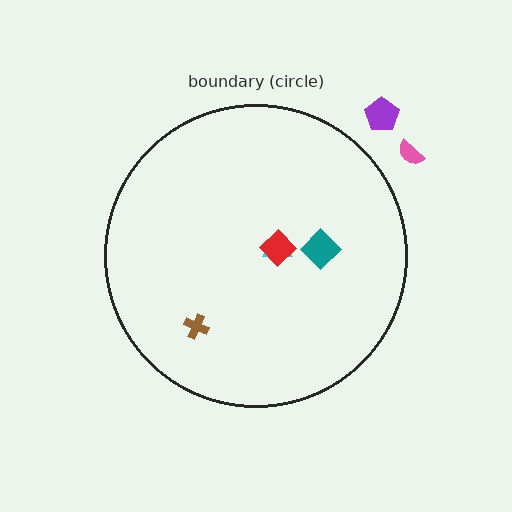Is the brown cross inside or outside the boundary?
Inside.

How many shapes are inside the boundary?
4 inside, 2 outside.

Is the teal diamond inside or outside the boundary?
Inside.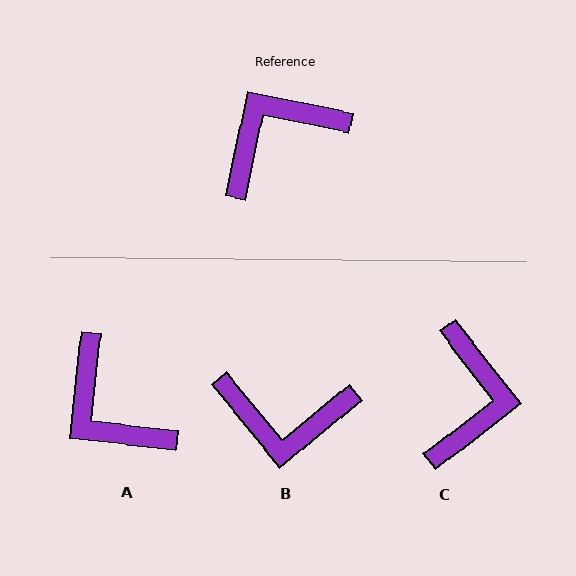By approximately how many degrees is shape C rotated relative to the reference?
Approximately 130 degrees clockwise.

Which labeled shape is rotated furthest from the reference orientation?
B, about 141 degrees away.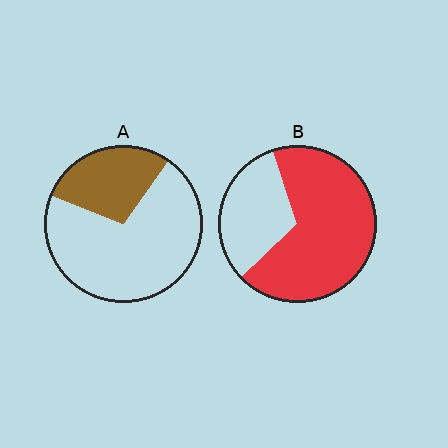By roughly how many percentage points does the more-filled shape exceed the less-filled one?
By roughly 40 percentage points (B over A).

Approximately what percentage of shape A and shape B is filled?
A is approximately 30% and B is approximately 70%.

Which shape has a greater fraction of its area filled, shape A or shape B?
Shape B.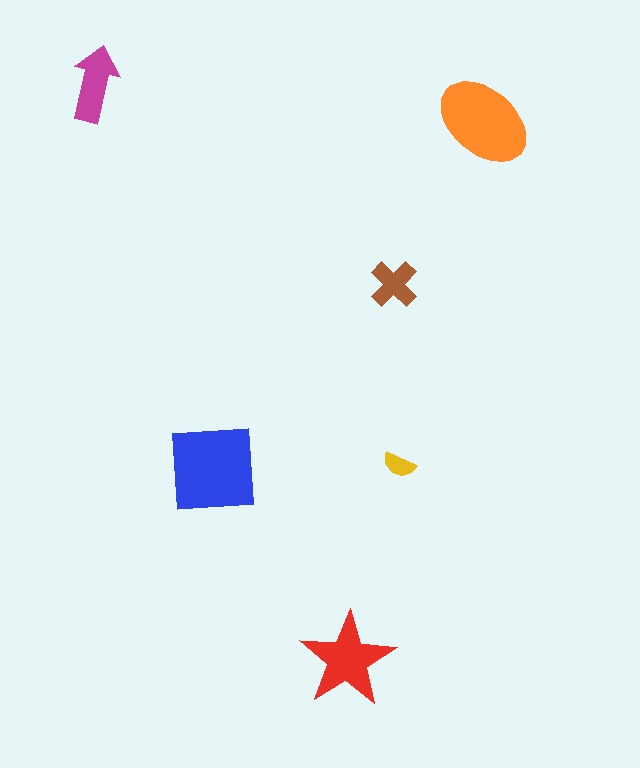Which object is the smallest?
The yellow semicircle.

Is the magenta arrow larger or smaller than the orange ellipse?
Smaller.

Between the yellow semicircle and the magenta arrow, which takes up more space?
The magenta arrow.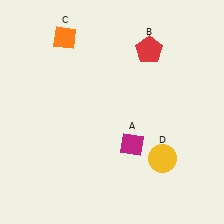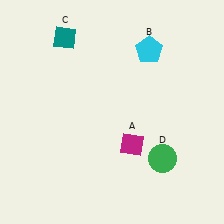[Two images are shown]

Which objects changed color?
B changed from red to cyan. C changed from orange to teal. D changed from yellow to green.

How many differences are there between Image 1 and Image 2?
There are 3 differences between the two images.